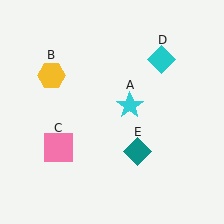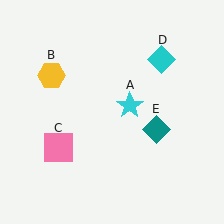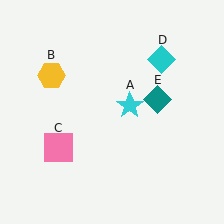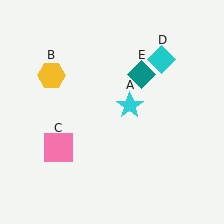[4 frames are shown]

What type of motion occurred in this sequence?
The teal diamond (object E) rotated counterclockwise around the center of the scene.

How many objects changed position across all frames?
1 object changed position: teal diamond (object E).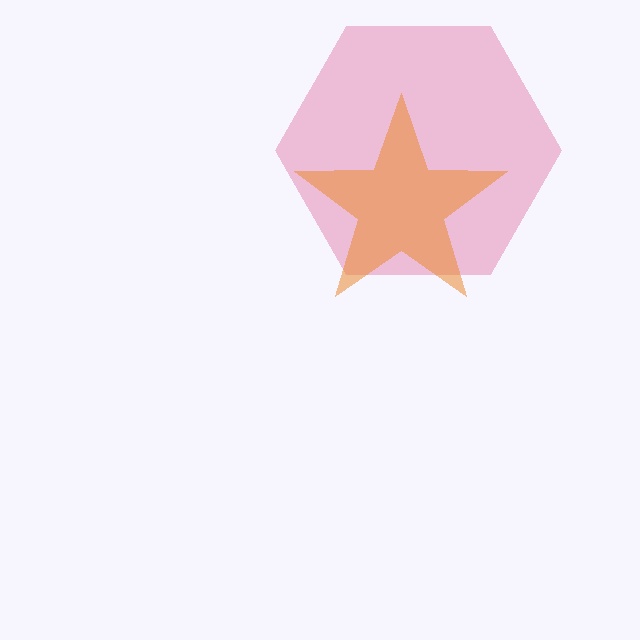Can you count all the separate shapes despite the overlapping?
Yes, there are 2 separate shapes.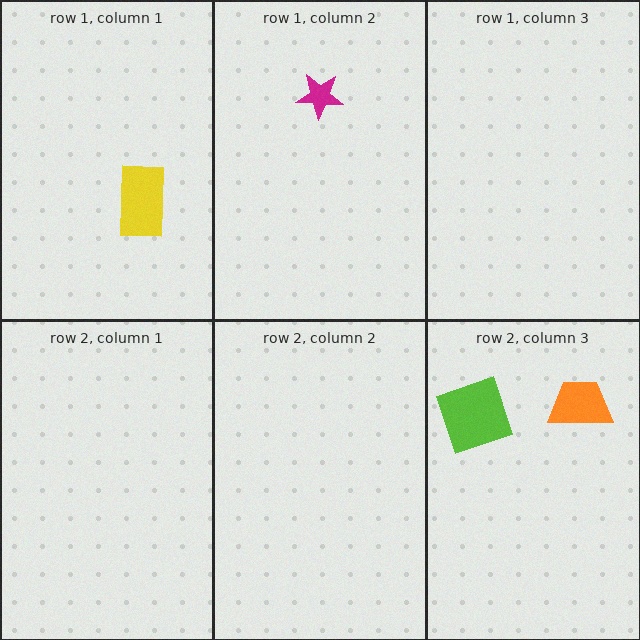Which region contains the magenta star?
The row 1, column 2 region.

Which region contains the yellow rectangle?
The row 1, column 1 region.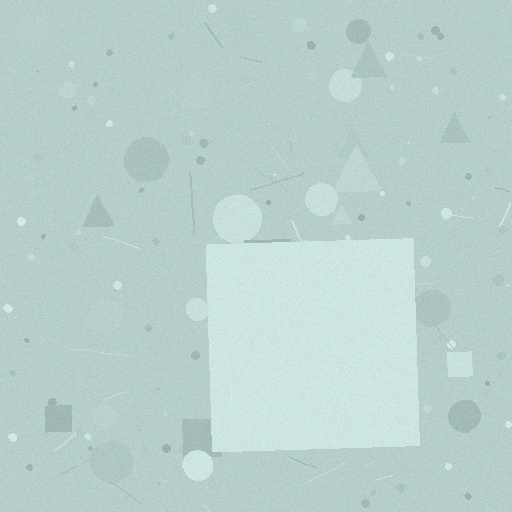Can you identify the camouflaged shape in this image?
The camouflaged shape is a square.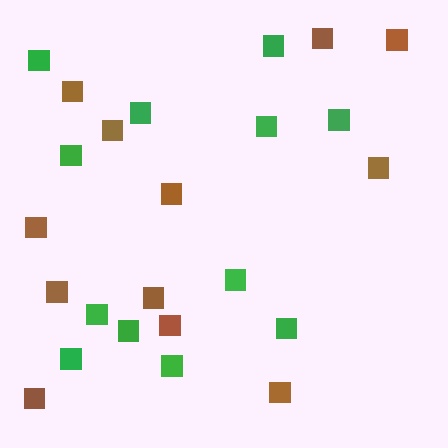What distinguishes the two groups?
There are 2 groups: one group of green squares (12) and one group of brown squares (12).